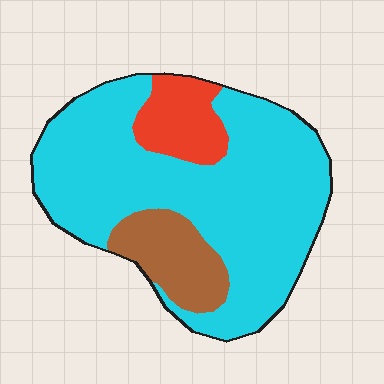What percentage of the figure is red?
Red takes up less than a quarter of the figure.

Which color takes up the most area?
Cyan, at roughly 75%.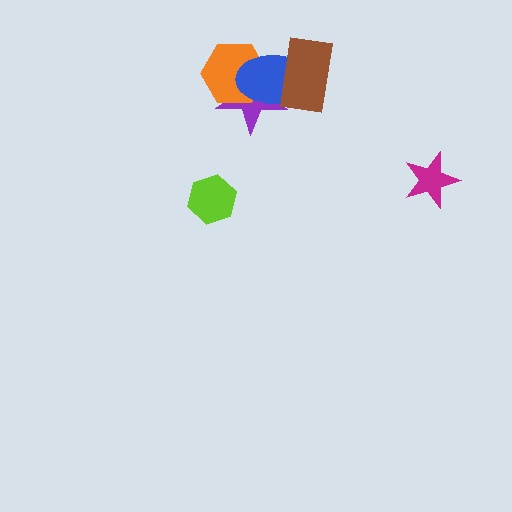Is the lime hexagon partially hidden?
No, no other shape covers it.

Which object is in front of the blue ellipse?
The brown rectangle is in front of the blue ellipse.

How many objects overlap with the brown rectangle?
2 objects overlap with the brown rectangle.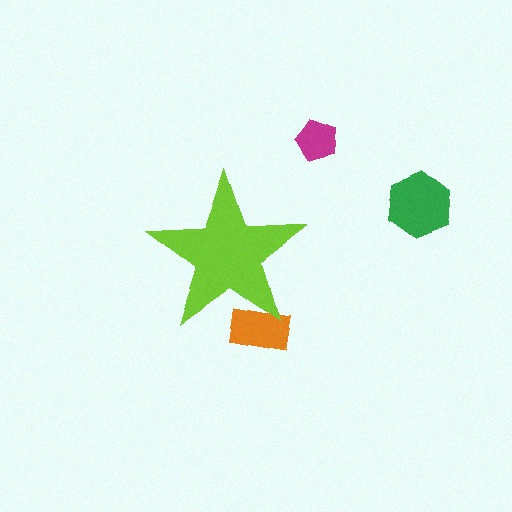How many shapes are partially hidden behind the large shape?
1 shape is partially hidden.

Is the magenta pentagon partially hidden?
No, the magenta pentagon is fully visible.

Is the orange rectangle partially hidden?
Yes, the orange rectangle is partially hidden behind the lime star.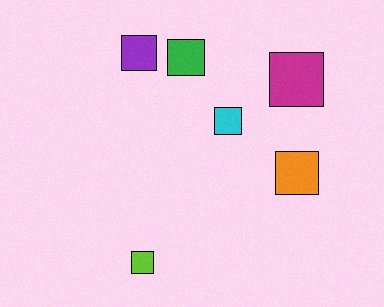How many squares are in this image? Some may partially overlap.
There are 6 squares.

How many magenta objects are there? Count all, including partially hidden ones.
There is 1 magenta object.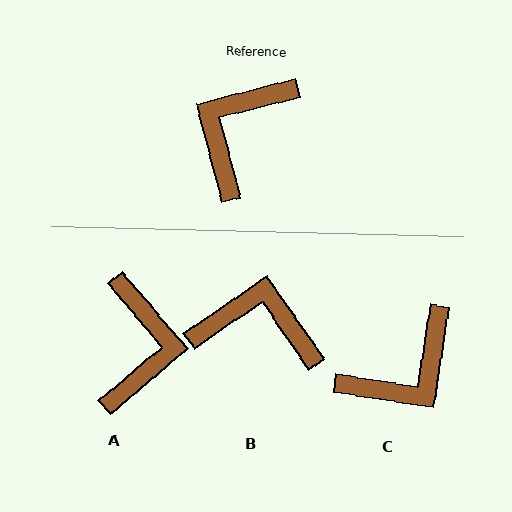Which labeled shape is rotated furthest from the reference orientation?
C, about 157 degrees away.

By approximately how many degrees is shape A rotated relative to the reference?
Approximately 154 degrees clockwise.